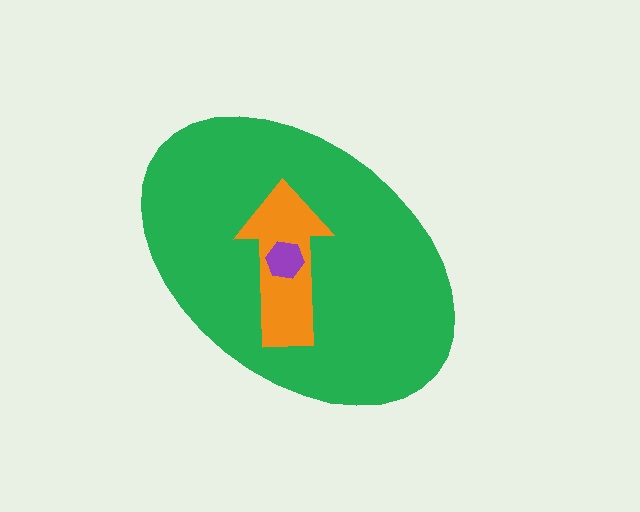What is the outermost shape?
The green ellipse.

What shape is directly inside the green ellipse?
The orange arrow.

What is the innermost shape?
The purple hexagon.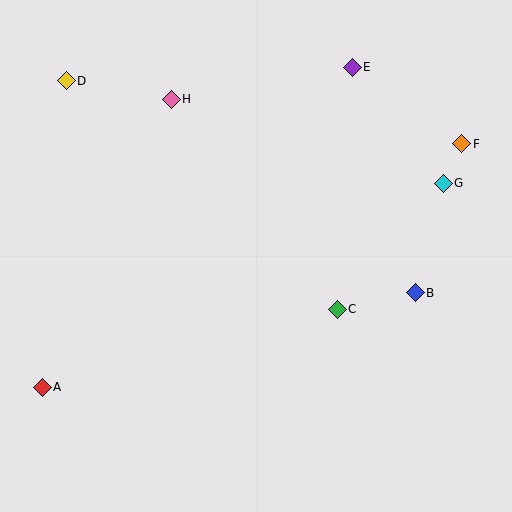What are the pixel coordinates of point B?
Point B is at (415, 293).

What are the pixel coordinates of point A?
Point A is at (42, 387).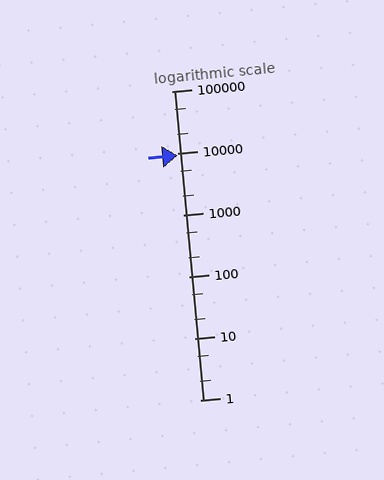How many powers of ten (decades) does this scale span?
The scale spans 5 decades, from 1 to 100000.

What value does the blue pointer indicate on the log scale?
The pointer indicates approximately 9200.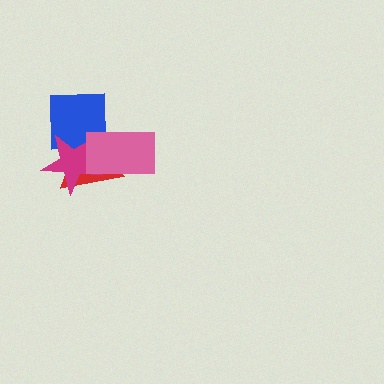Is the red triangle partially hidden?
Yes, it is partially covered by another shape.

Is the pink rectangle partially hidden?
No, no other shape covers it.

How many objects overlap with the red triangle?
3 objects overlap with the red triangle.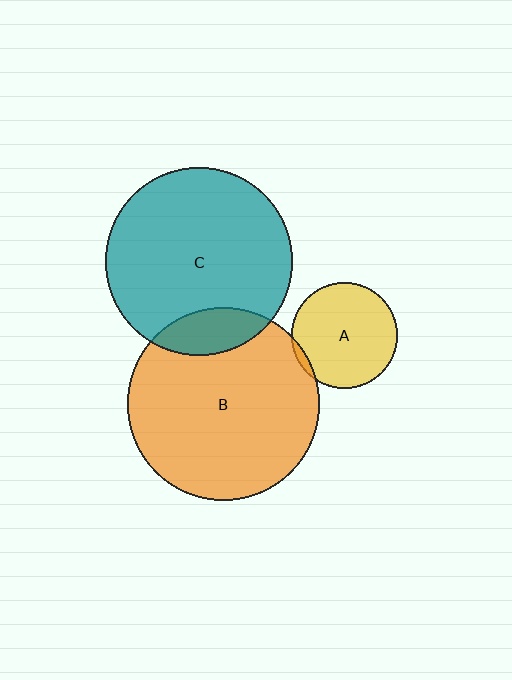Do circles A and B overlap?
Yes.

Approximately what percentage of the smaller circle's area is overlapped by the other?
Approximately 5%.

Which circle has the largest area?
Circle B (orange).